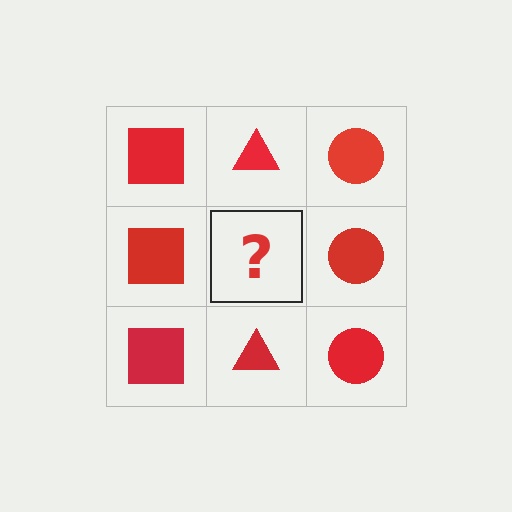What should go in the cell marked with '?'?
The missing cell should contain a red triangle.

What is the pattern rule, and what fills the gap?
The rule is that each column has a consistent shape. The gap should be filled with a red triangle.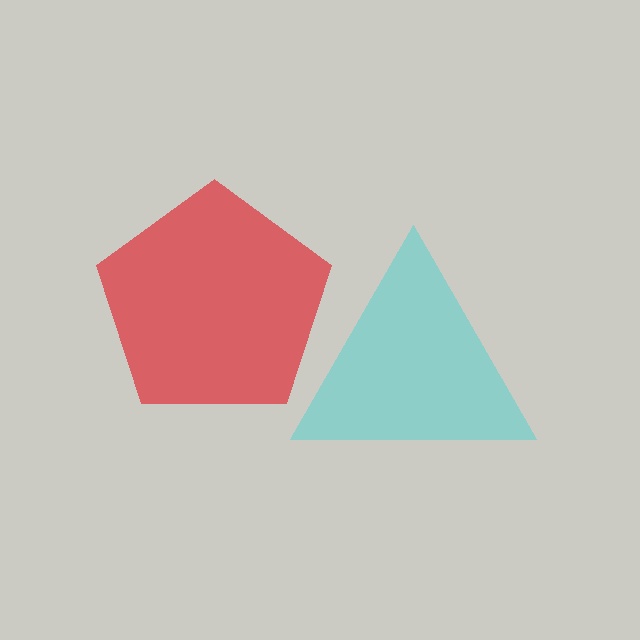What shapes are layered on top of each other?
The layered shapes are: a red pentagon, a cyan triangle.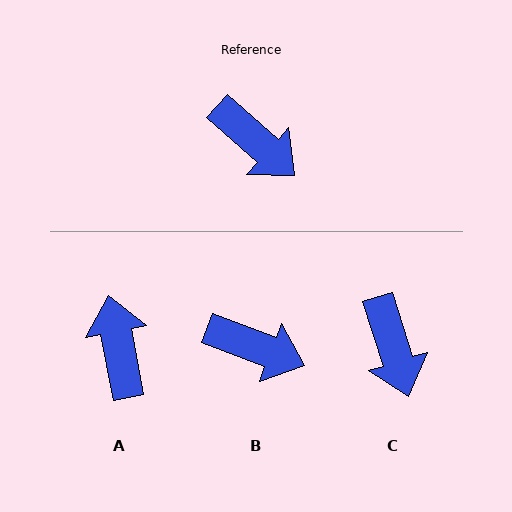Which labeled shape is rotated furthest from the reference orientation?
A, about 143 degrees away.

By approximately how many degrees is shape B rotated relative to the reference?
Approximately 21 degrees counter-clockwise.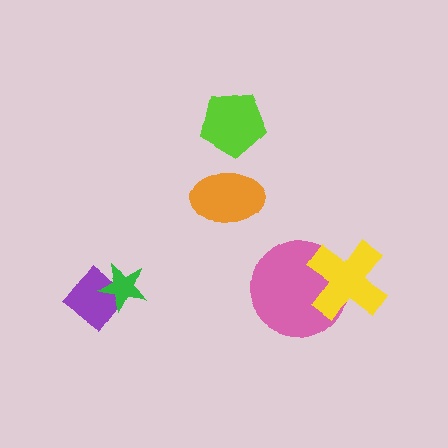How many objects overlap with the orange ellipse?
0 objects overlap with the orange ellipse.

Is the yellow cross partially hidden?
No, no other shape covers it.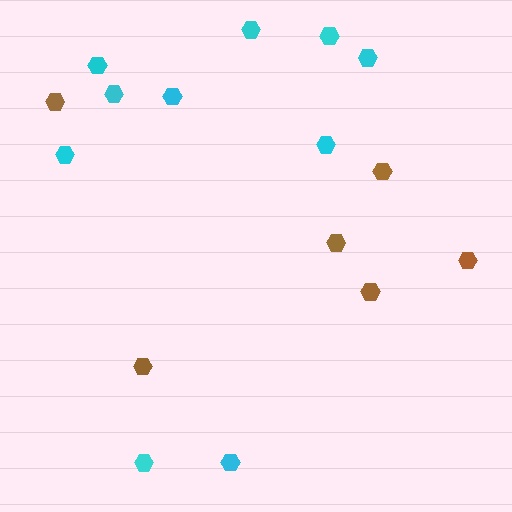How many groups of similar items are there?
There are 2 groups: one group of brown hexagons (6) and one group of cyan hexagons (10).